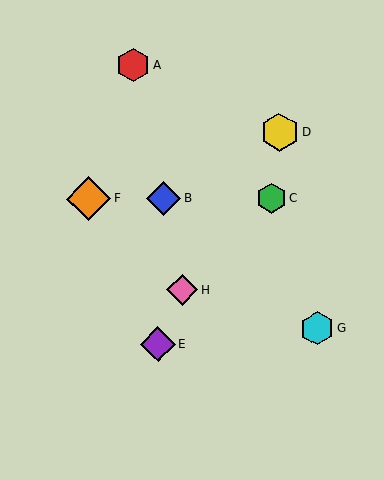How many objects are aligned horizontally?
3 objects (B, C, F) are aligned horizontally.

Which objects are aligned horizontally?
Objects B, C, F are aligned horizontally.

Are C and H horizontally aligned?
No, C is at y≈198 and H is at y≈290.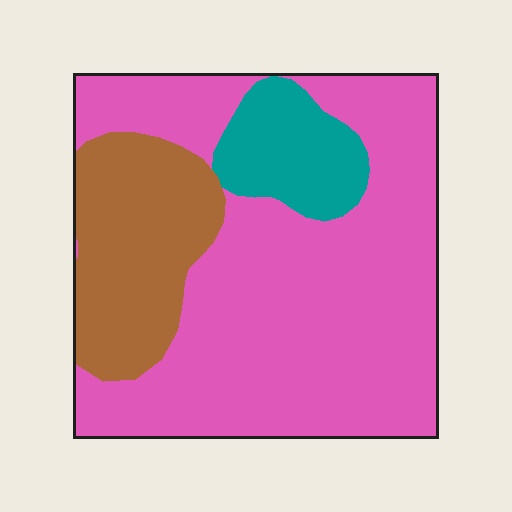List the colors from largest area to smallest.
From largest to smallest: pink, brown, teal.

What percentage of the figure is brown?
Brown takes up about one fifth (1/5) of the figure.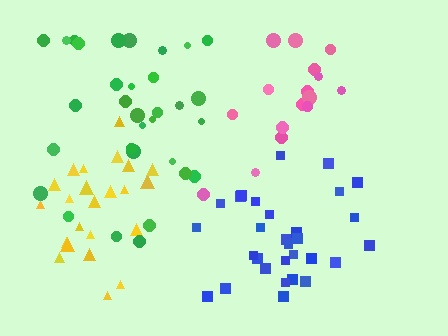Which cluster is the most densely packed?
Yellow.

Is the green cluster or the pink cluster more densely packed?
Pink.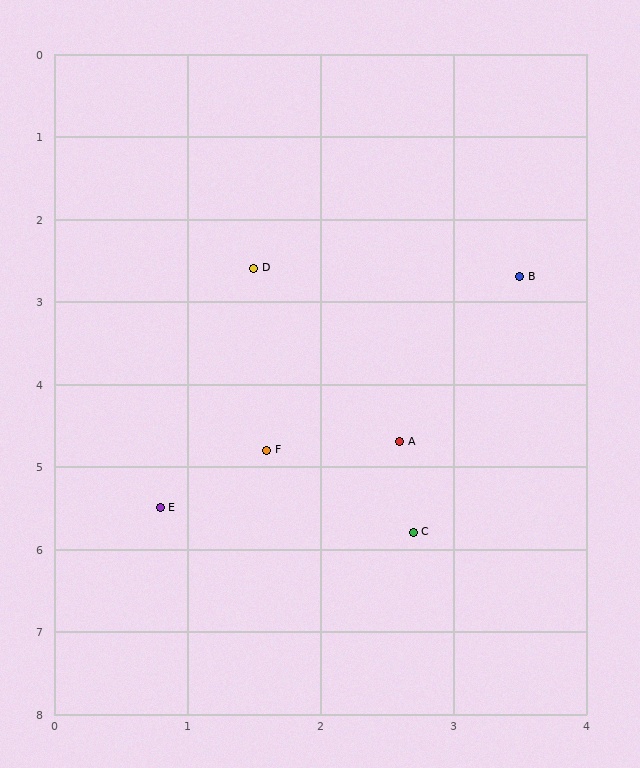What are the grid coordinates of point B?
Point B is at approximately (3.5, 2.7).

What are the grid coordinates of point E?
Point E is at approximately (0.8, 5.5).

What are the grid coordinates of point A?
Point A is at approximately (2.6, 4.7).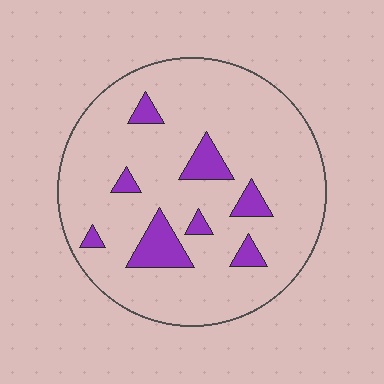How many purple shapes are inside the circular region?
8.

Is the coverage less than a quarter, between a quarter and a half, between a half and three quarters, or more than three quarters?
Less than a quarter.